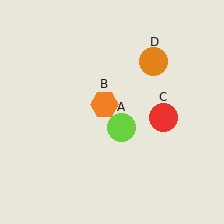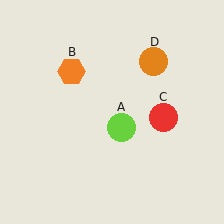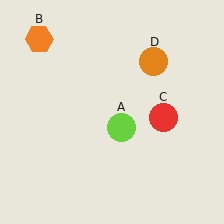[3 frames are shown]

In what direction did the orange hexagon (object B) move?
The orange hexagon (object B) moved up and to the left.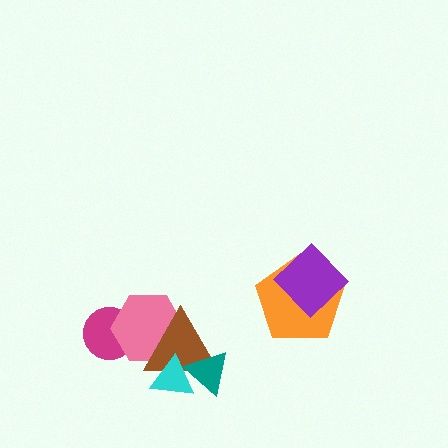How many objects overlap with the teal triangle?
2 objects overlap with the teal triangle.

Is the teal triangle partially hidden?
Yes, it is partially covered by another shape.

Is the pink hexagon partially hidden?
Yes, it is partially covered by another shape.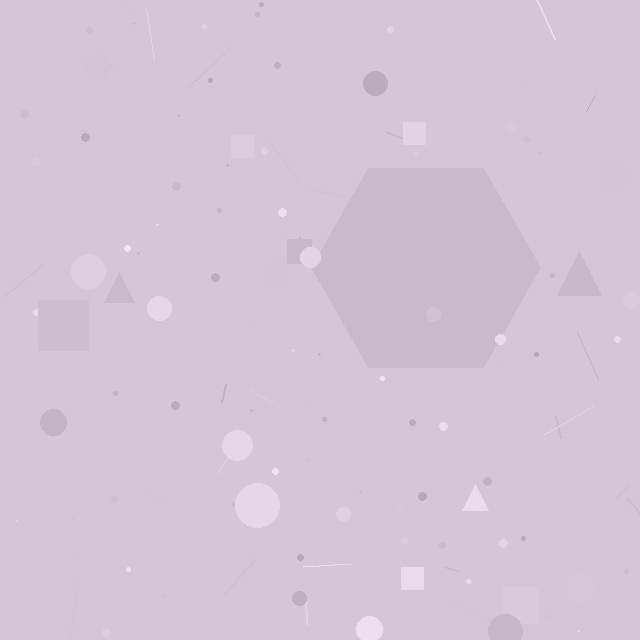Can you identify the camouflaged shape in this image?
The camouflaged shape is a hexagon.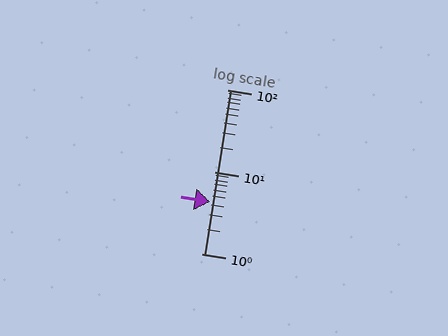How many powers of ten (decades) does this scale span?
The scale spans 2 decades, from 1 to 100.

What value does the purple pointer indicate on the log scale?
The pointer indicates approximately 4.3.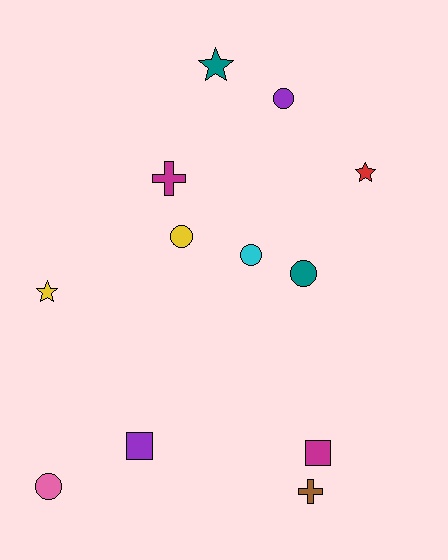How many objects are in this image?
There are 12 objects.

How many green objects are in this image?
There are no green objects.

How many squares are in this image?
There are 2 squares.